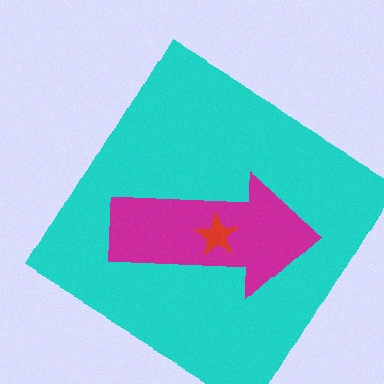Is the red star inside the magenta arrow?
Yes.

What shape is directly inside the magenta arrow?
The red star.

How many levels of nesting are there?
3.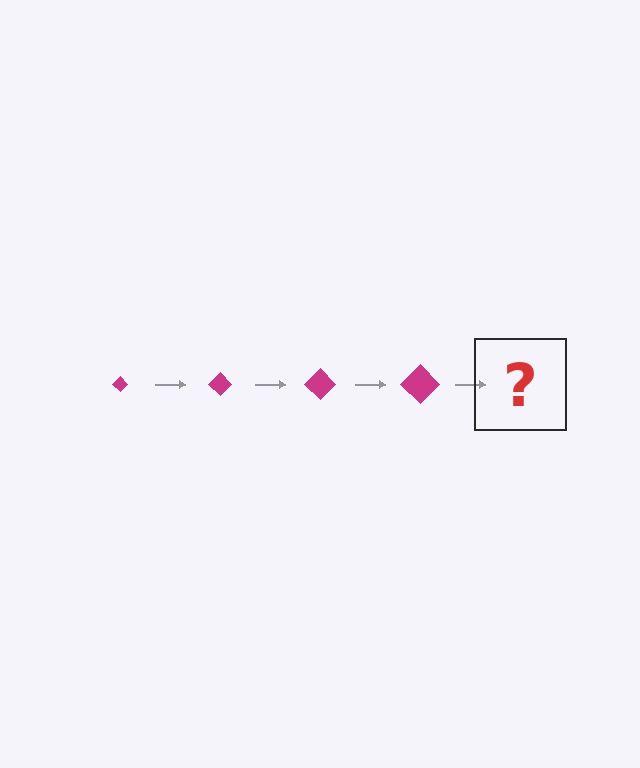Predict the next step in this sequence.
The next step is a magenta diamond, larger than the previous one.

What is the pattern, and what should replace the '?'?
The pattern is that the diamond gets progressively larger each step. The '?' should be a magenta diamond, larger than the previous one.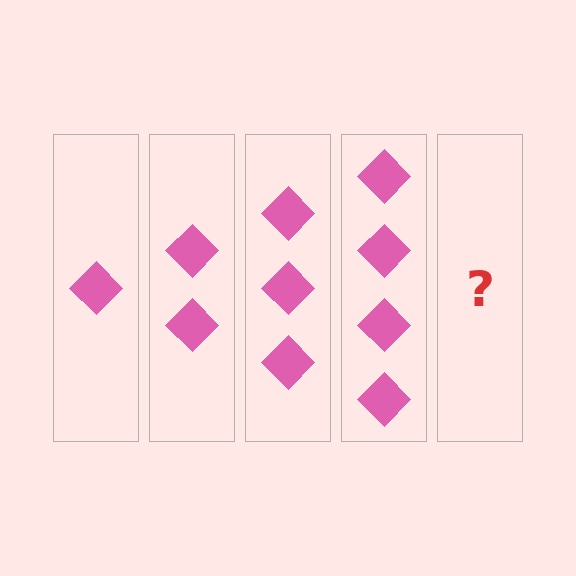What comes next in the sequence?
The next element should be 5 diamonds.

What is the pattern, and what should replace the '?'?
The pattern is that each step adds one more diamond. The '?' should be 5 diamonds.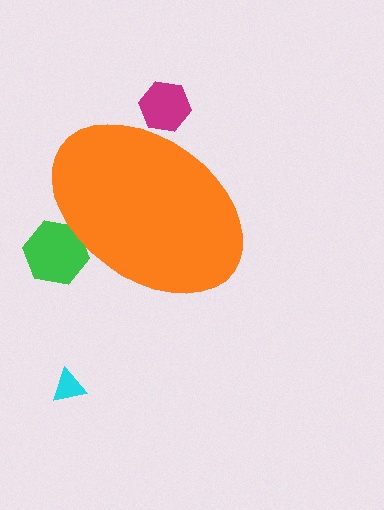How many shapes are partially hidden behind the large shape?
2 shapes are partially hidden.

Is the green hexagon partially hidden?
Yes, the green hexagon is partially hidden behind the orange ellipse.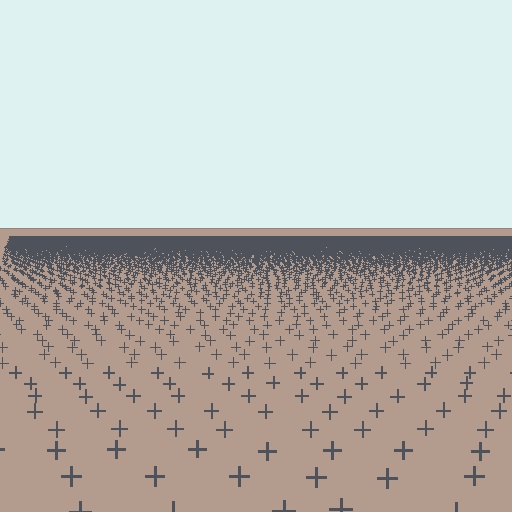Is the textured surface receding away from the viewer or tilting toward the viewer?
The surface is receding away from the viewer. Texture elements get smaller and denser toward the top.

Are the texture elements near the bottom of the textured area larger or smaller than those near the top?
Larger. Near the bottom, elements are closer to the viewer and appear at a bigger on-screen size.